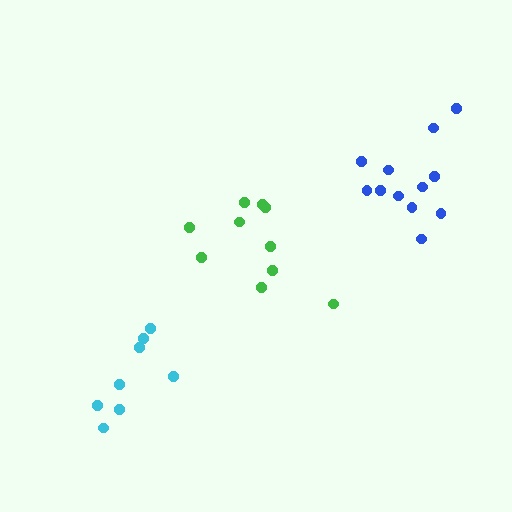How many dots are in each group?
Group 1: 10 dots, Group 2: 12 dots, Group 3: 8 dots (30 total).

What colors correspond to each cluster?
The clusters are colored: green, blue, cyan.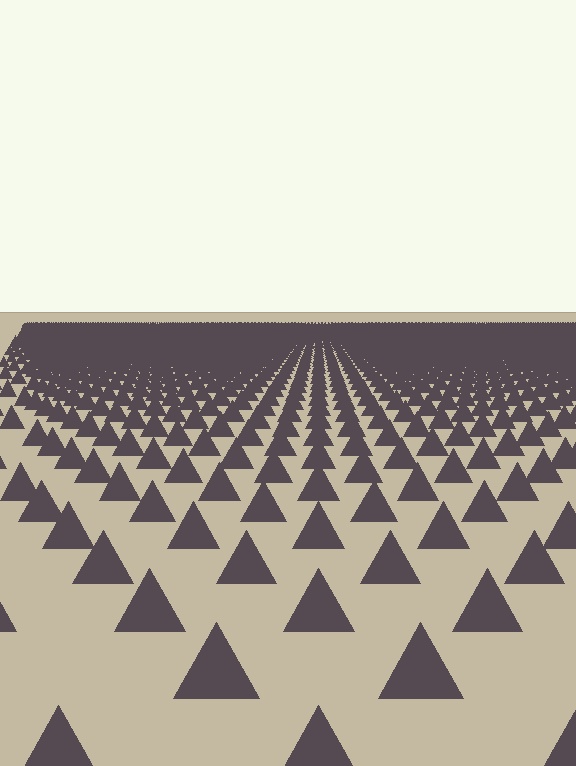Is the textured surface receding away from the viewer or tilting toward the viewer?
The surface is receding away from the viewer. Texture elements get smaller and denser toward the top.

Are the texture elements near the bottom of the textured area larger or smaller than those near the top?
Larger. Near the bottom, elements are closer to the viewer and appear at a bigger on-screen size.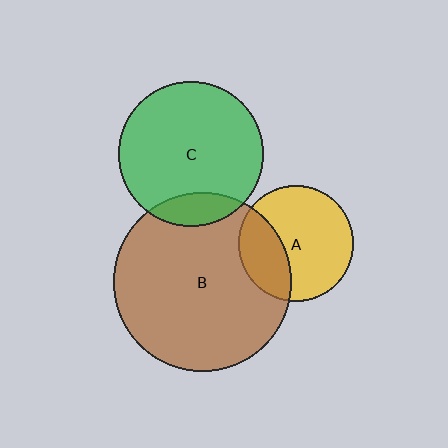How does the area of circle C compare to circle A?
Approximately 1.6 times.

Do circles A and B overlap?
Yes.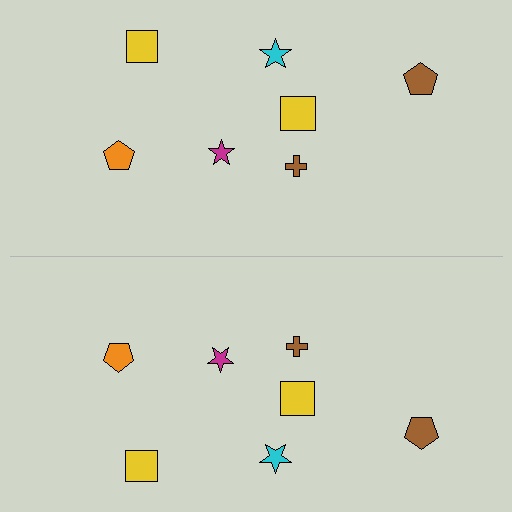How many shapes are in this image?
There are 14 shapes in this image.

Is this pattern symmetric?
Yes, this pattern has bilateral (reflection) symmetry.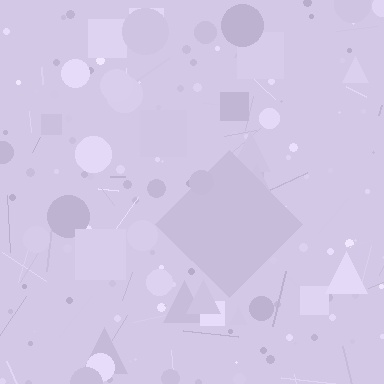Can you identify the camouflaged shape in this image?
The camouflaged shape is a diamond.